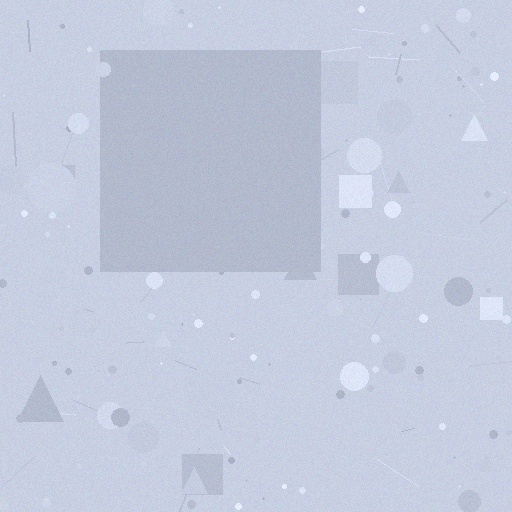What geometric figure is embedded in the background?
A square is embedded in the background.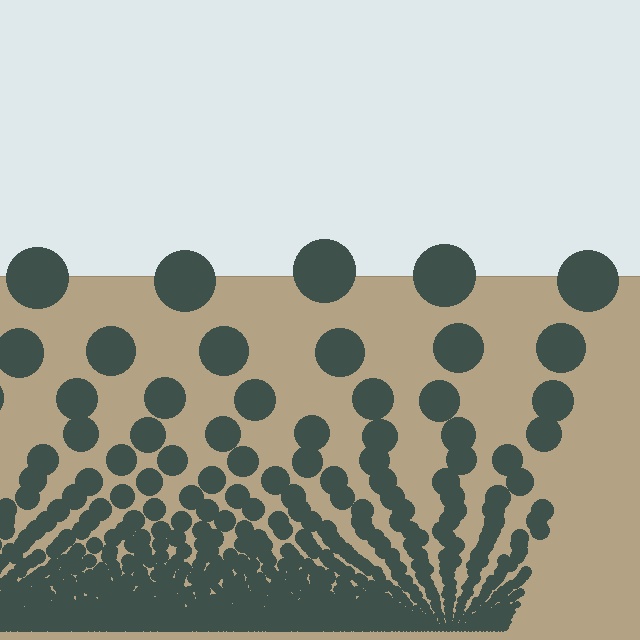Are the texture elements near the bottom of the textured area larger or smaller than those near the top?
Smaller. The gradient is inverted — elements near the bottom are smaller and denser.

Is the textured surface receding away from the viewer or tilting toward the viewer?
The surface appears to tilt toward the viewer. Texture elements get larger and sparser toward the top.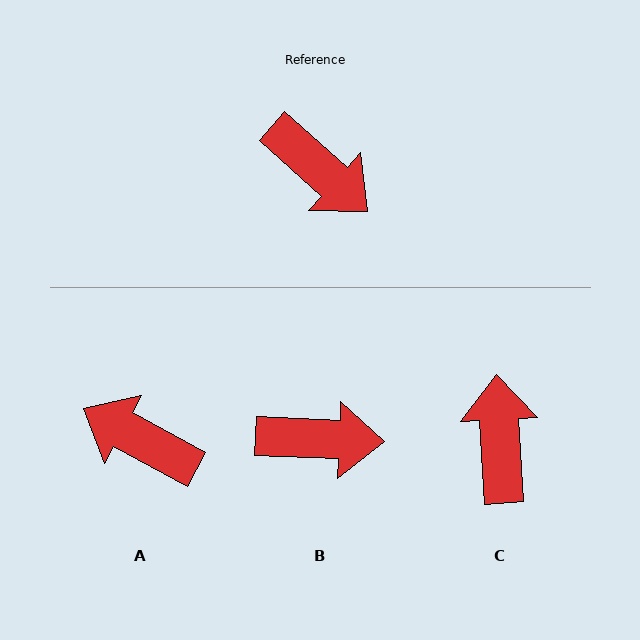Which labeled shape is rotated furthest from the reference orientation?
A, about 166 degrees away.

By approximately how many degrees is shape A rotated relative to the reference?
Approximately 166 degrees clockwise.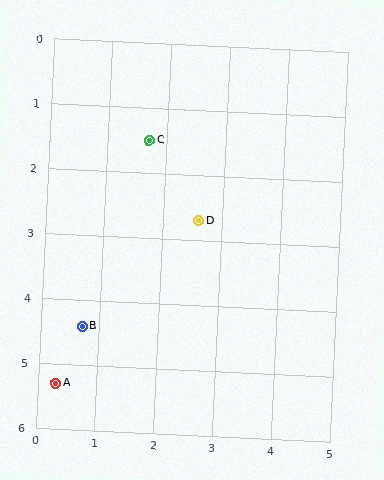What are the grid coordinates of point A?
Point A is at approximately (0.3, 5.3).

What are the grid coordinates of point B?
Point B is at approximately (0.7, 4.4).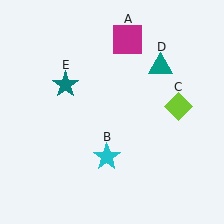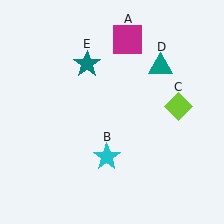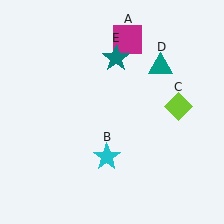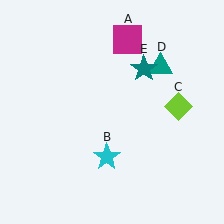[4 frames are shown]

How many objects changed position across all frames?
1 object changed position: teal star (object E).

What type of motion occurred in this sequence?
The teal star (object E) rotated clockwise around the center of the scene.